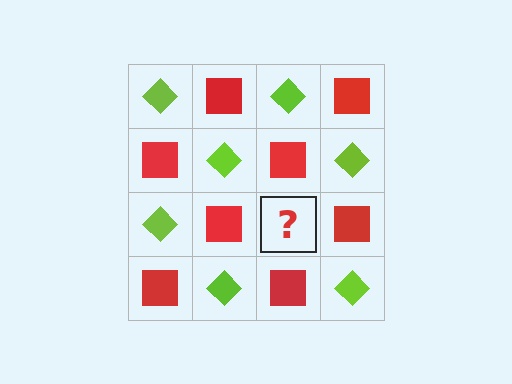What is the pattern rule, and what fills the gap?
The rule is that it alternates lime diamond and red square in a checkerboard pattern. The gap should be filled with a lime diamond.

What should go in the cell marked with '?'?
The missing cell should contain a lime diamond.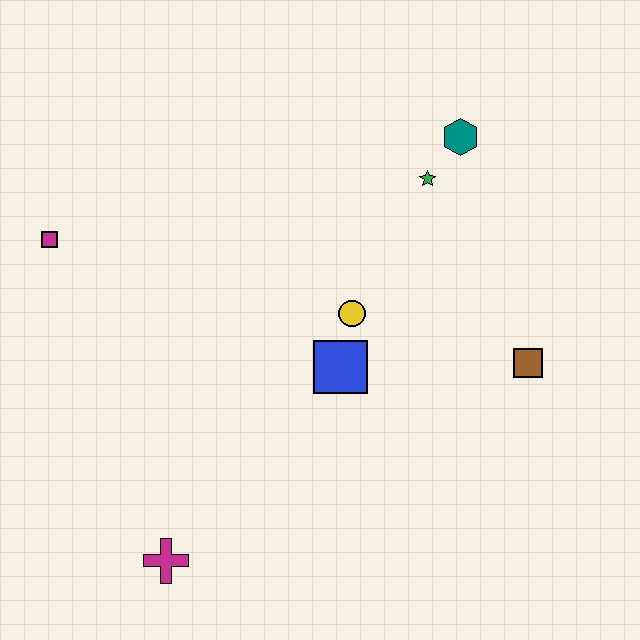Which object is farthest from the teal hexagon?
The magenta cross is farthest from the teal hexagon.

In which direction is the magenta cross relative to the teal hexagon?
The magenta cross is below the teal hexagon.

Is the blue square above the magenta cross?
Yes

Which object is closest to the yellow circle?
The blue square is closest to the yellow circle.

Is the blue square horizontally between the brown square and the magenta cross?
Yes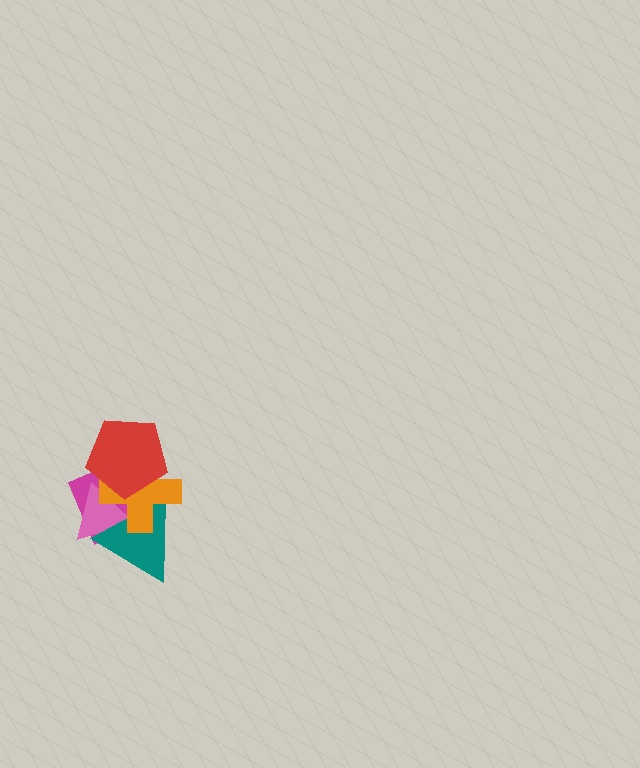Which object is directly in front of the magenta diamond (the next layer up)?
The pink triangle is directly in front of the magenta diamond.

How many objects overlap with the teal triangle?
3 objects overlap with the teal triangle.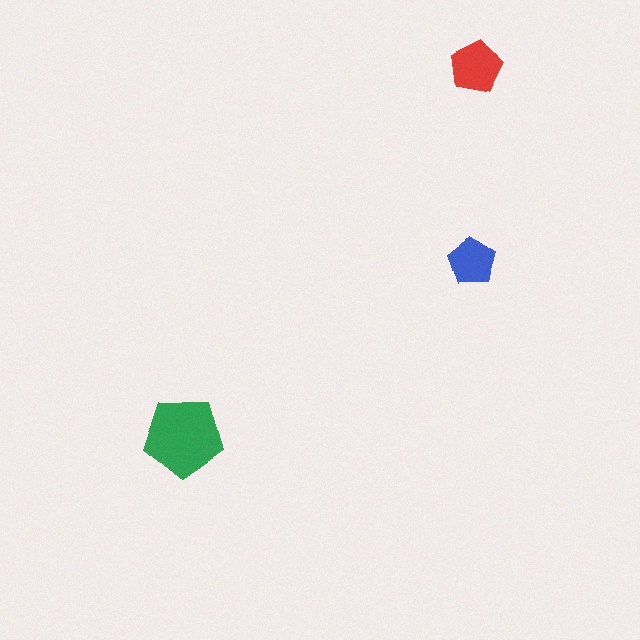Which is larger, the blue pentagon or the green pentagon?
The green one.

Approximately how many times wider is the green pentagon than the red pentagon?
About 1.5 times wider.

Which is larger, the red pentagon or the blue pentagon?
The red one.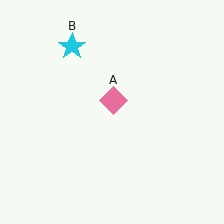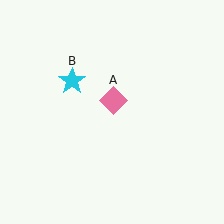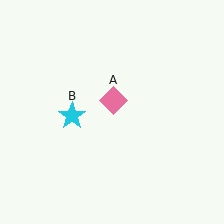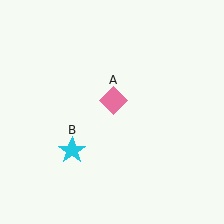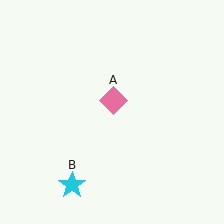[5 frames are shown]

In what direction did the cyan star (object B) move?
The cyan star (object B) moved down.